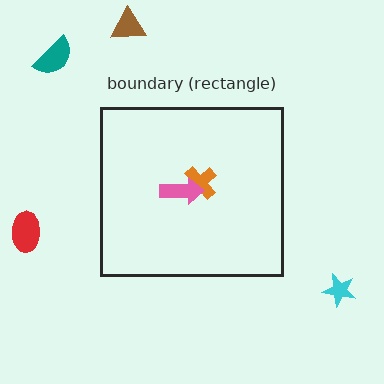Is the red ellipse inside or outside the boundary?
Outside.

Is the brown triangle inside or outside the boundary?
Outside.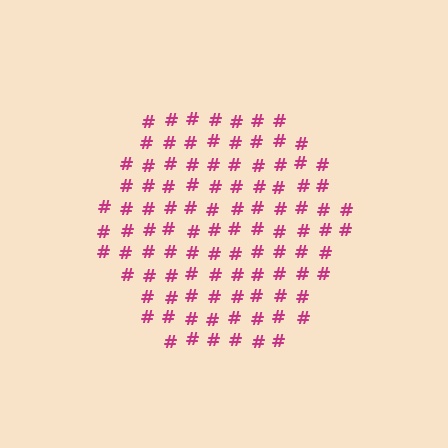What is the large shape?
The large shape is a hexagon.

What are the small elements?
The small elements are hash symbols.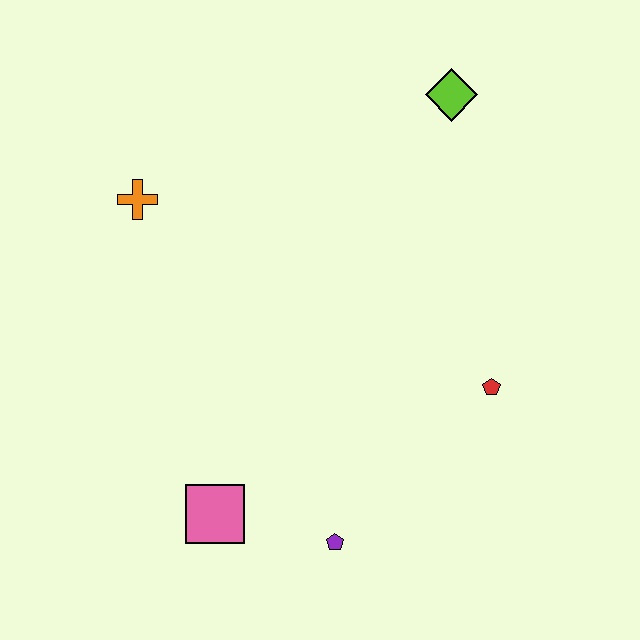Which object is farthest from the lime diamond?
The pink square is farthest from the lime diamond.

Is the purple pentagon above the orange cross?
No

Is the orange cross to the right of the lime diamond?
No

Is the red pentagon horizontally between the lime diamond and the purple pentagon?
No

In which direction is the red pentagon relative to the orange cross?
The red pentagon is to the right of the orange cross.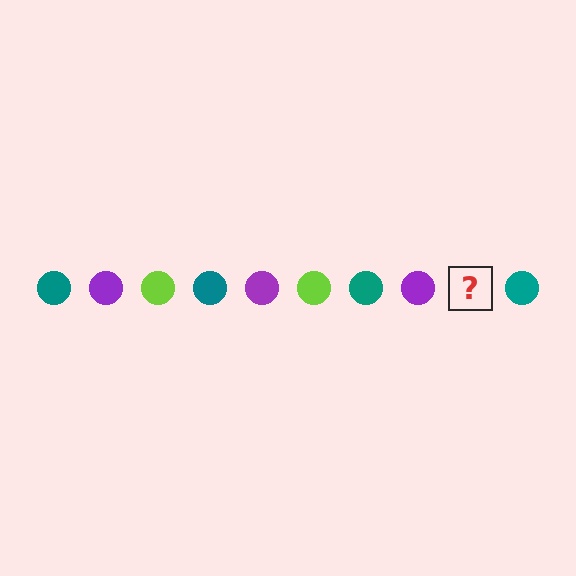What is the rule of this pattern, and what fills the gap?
The rule is that the pattern cycles through teal, purple, lime circles. The gap should be filled with a lime circle.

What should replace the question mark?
The question mark should be replaced with a lime circle.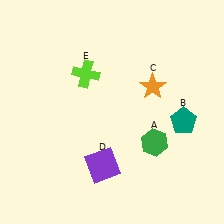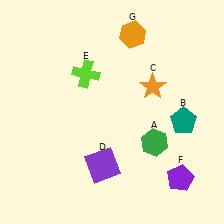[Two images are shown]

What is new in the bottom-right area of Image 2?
A purple pentagon (F) was added in the bottom-right area of Image 2.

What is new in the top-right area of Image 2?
An orange hexagon (G) was added in the top-right area of Image 2.